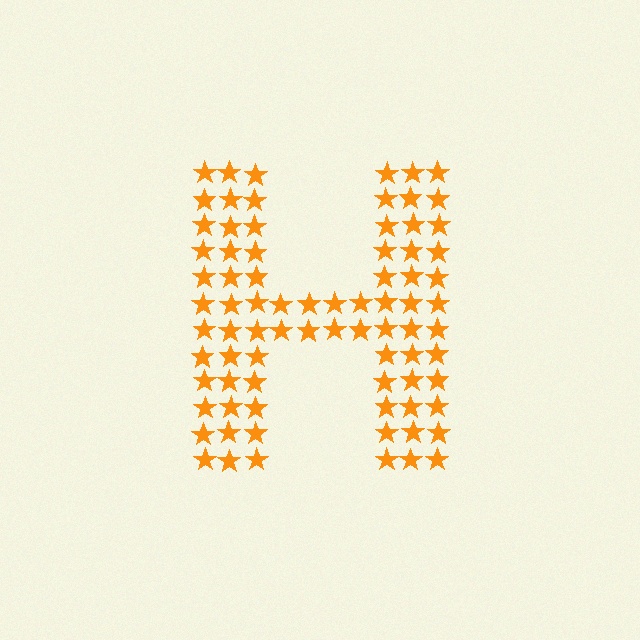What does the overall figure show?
The overall figure shows the letter H.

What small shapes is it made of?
It is made of small stars.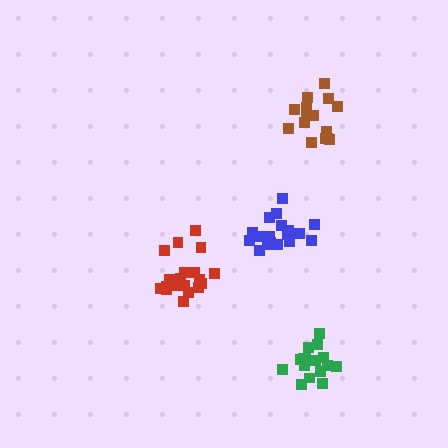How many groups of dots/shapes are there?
There are 4 groups.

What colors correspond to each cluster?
The clusters are colored: red, green, blue, brown.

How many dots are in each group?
Group 1: 19 dots, Group 2: 16 dots, Group 3: 18 dots, Group 4: 15 dots (68 total).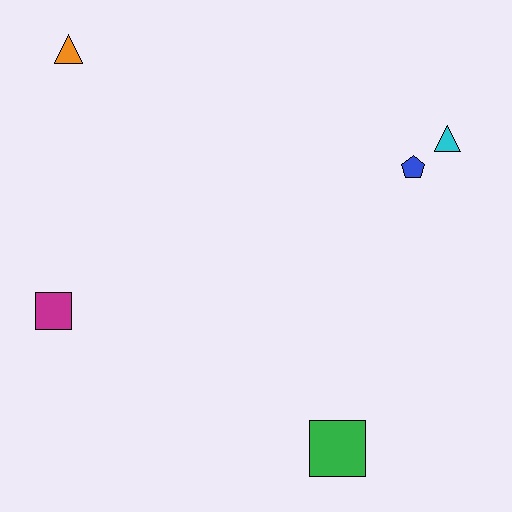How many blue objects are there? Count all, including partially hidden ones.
There is 1 blue object.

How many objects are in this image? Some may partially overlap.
There are 5 objects.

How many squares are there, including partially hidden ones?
There are 2 squares.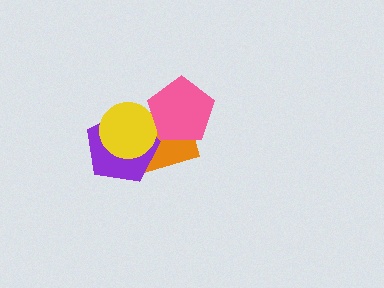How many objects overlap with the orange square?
3 objects overlap with the orange square.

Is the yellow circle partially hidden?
Yes, it is partially covered by another shape.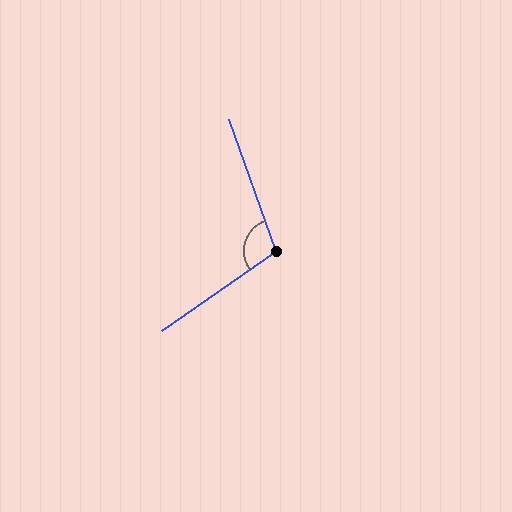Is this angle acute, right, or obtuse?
It is obtuse.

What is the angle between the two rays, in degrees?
Approximately 105 degrees.